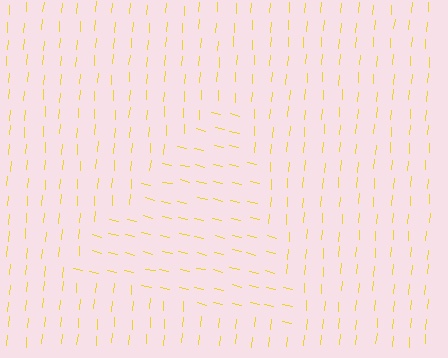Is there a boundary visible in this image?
Yes, there is a texture boundary formed by a change in line orientation.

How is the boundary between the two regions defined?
The boundary is defined purely by a change in line orientation (approximately 81 degrees difference). All lines are the same color and thickness.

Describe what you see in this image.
The image is filled with small yellow line segments. A triangle region in the image has lines oriented differently from the surrounding lines, creating a visible texture boundary.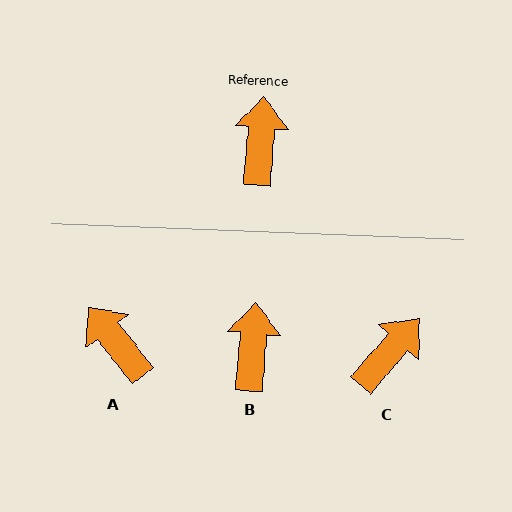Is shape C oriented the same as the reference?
No, it is off by about 37 degrees.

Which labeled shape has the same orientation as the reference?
B.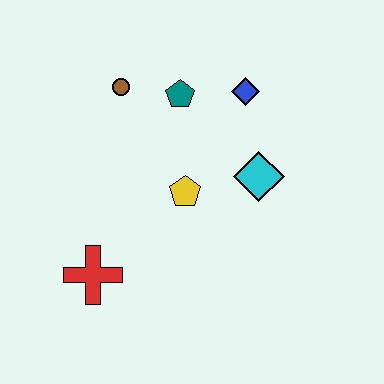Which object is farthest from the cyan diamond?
The red cross is farthest from the cyan diamond.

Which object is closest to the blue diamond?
The teal pentagon is closest to the blue diamond.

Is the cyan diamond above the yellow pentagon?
Yes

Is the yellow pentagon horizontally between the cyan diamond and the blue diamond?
No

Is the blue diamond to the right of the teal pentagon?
Yes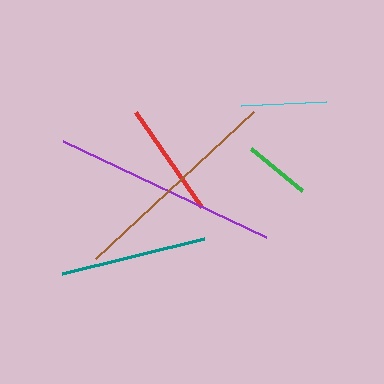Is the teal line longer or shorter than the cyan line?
The teal line is longer than the cyan line.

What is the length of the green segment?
The green segment is approximately 66 pixels long.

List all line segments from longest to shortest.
From longest to shortest: purple, brown, teal, red, cyan, green.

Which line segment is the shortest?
The green line is the shortest at approximately 66 pixels.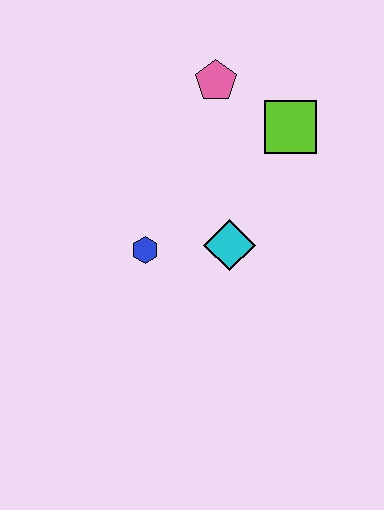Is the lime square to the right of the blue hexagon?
Yes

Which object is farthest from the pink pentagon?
The blue hexagon is farthest from the pink pentagon.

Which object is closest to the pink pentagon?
The lime square is closest to the pink pentagon.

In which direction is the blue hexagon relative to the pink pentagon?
The blue hexagon is below the pink pentagon.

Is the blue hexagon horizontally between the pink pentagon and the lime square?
No